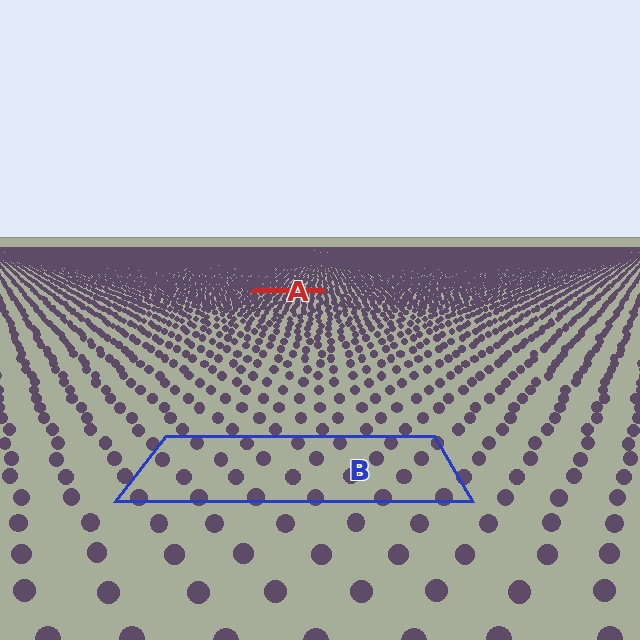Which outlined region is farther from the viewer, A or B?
Region A is farther from the viewer — the texture elements inside it appear smaller and more densely packed.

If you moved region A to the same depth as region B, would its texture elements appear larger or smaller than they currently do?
They would appear larger. At a closer depth, the same texture elements are projected at a bigger on-screen size.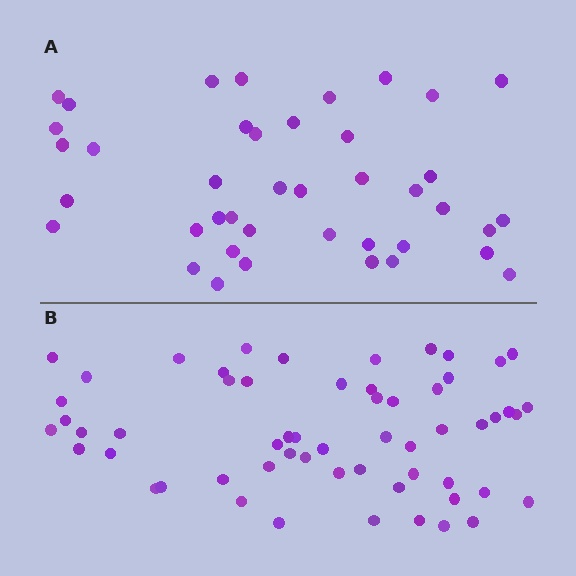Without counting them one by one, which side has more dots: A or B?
Region B (the bottom region) has more dots.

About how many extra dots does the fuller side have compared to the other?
Region B has approximately 15 more dots than region A.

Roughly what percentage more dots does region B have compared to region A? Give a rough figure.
About 40% more.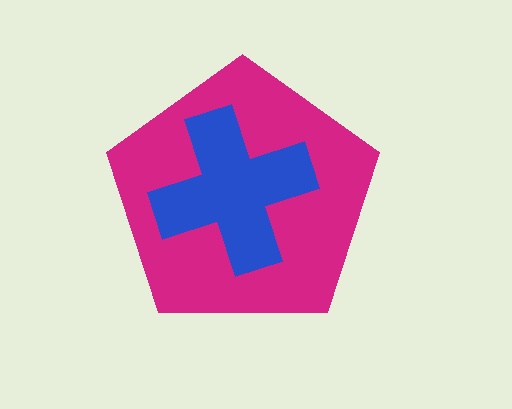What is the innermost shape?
The blue cross.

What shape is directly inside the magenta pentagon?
The blue cross.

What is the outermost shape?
The magenta pentagon.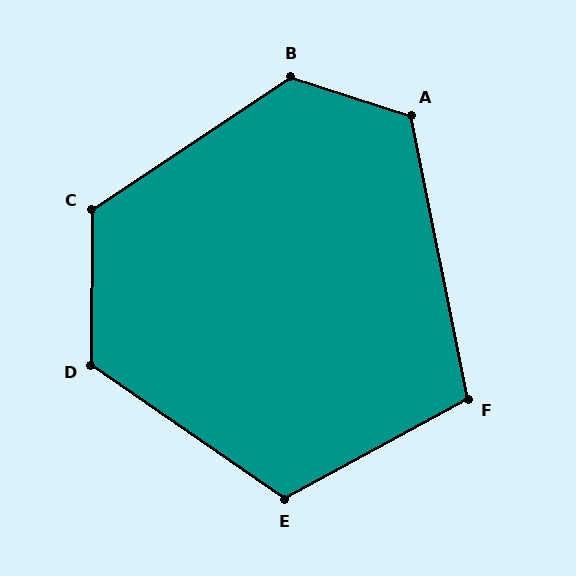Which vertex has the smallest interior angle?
F, at approximately 107 degrees.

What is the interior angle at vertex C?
Approximately 124 degrees (obtuse).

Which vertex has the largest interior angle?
B, at approximately 128 degrees.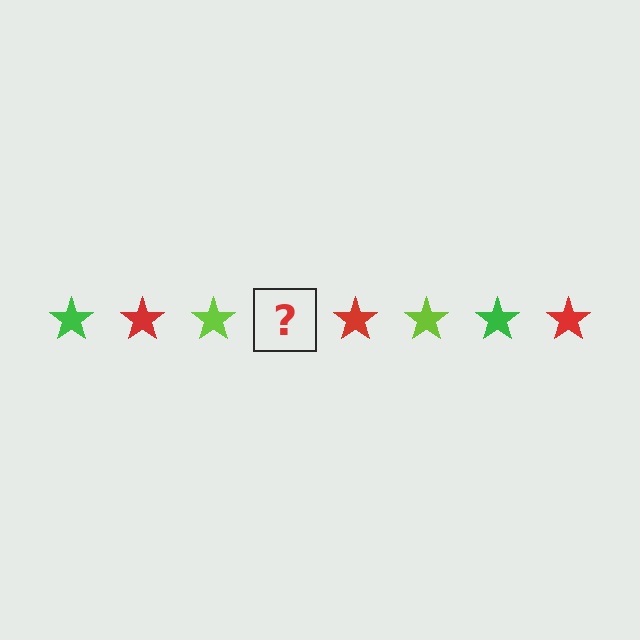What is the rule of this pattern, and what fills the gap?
The rule is that the pattern cycles through green, red, lime stars. The gap should be filled with a green star.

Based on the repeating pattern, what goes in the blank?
The blank should be a green star.